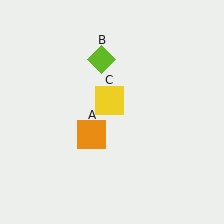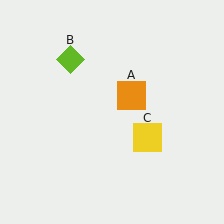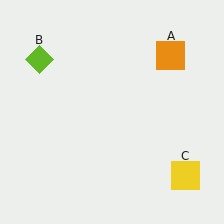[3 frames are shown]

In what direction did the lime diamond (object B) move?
The lime diamond (object B) moved left.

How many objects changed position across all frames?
3 objects changed position: orange square (object A), lime diamond (object B), yellow square (object C).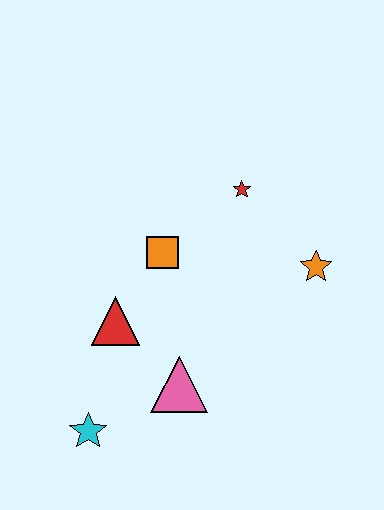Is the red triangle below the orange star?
Yes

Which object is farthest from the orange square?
The cyan star is farthest from the orange square.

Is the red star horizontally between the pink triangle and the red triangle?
No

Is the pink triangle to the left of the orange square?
No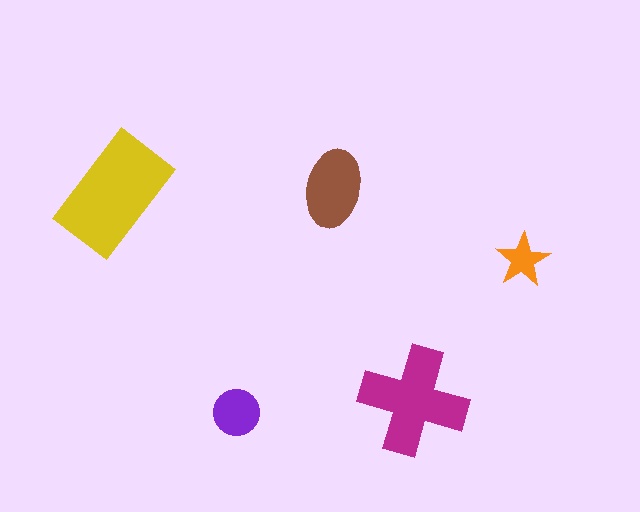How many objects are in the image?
There are 5 objects in the image.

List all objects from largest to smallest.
The yellow rectangle, the magenta cross, the brown ellipse, the purple circle, the orange star.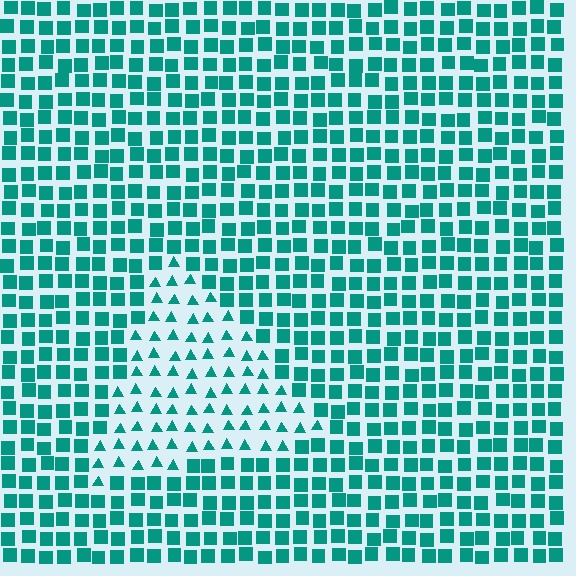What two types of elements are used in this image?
The image uses triangles inside the triangle region and squares outside it.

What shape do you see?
I see a triangle.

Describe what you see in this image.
The image is filled with small teal elements arranged in a uniform grid. A triangle-shaped region contains triangles, while the surrounding area contains squares. The boundary is defined purely by the change in element shape.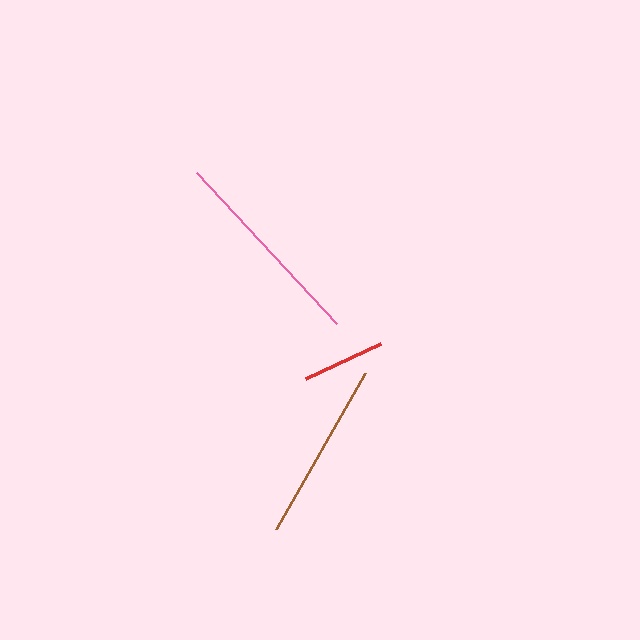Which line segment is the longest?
The pink line is the longest at approximately 205 pixels.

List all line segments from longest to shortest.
From longest to shortest: pink, brown, red.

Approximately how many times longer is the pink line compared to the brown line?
The pink line is approximately 1.1 times the length of the brown line.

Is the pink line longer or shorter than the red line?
The pink line is longer than the red line.